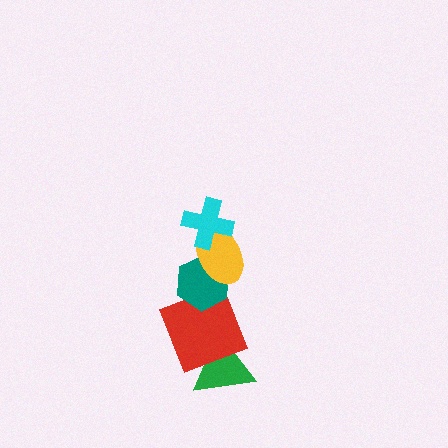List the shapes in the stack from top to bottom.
From top to bottom: the cyan cross, the yellow ellipse, the teal hexagon, the red square, the green triangle.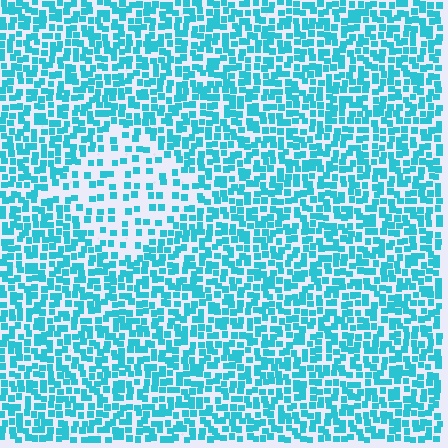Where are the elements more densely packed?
The elements are more densely packed outside the diamond boundary.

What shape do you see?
I see a diamond.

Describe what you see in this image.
The image contains small cyan elements arranged at two different densities. A diamond-shaped region is visible where the elements are less densely packed than the surrounding area.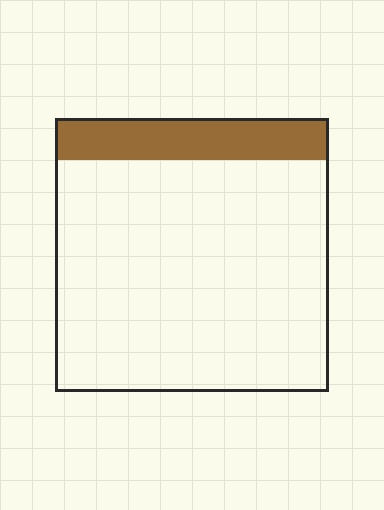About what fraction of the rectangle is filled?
About one sixth (1/6).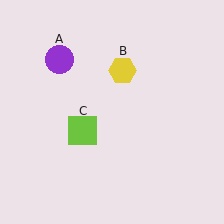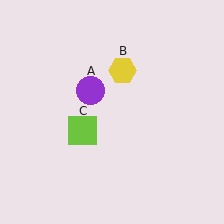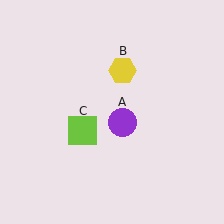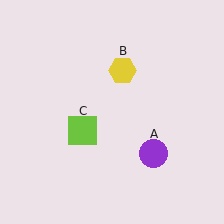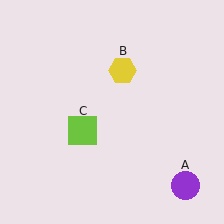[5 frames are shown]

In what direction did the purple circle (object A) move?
The purple circle (object A) moved down and to the right.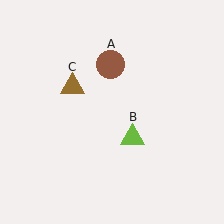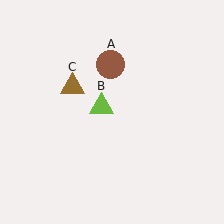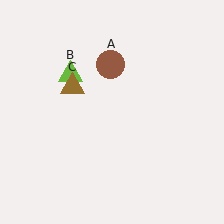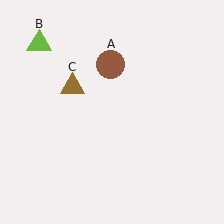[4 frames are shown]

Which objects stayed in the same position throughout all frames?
Brown circle (object A) and brown triangle (object C) remained stationary.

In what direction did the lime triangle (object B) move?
The lime triangle (object B) moved up and to the left.